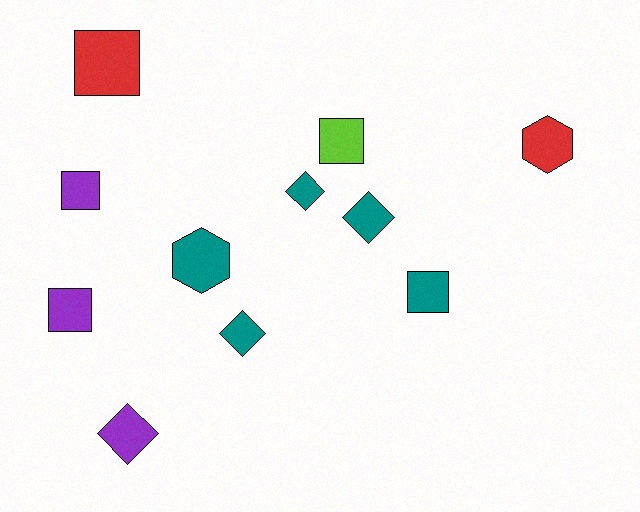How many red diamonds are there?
There are no red diamonds.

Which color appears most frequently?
Teal, with 5 objects.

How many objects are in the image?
There are 11 objects.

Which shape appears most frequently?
Square, with 5 objects.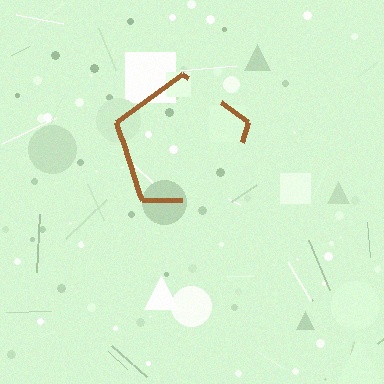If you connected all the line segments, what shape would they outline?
They would outline a pentagon.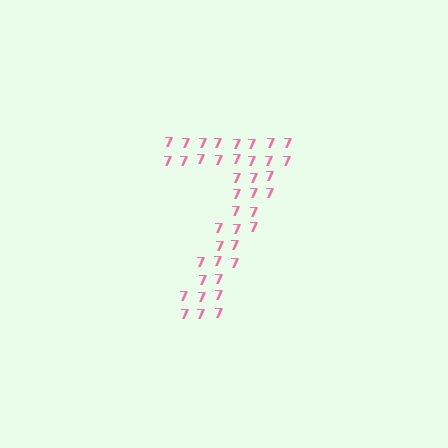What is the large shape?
The large shape is the digit 7.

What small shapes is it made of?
It is made of small digit 7's.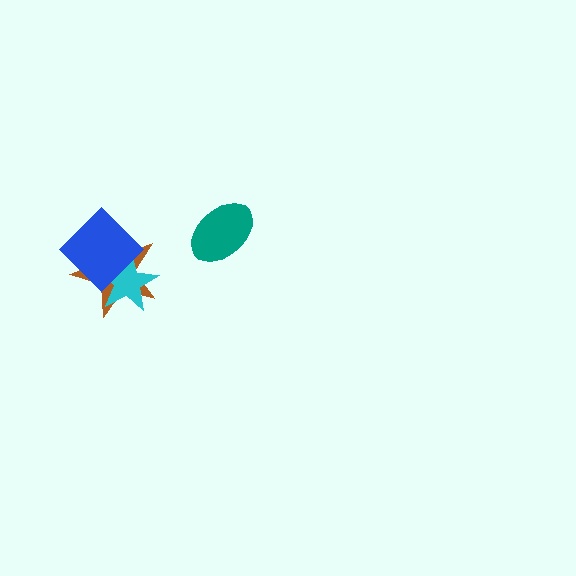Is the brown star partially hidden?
Yes, it is partially covered by another shape.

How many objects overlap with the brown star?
2 objects overlap with the brown star.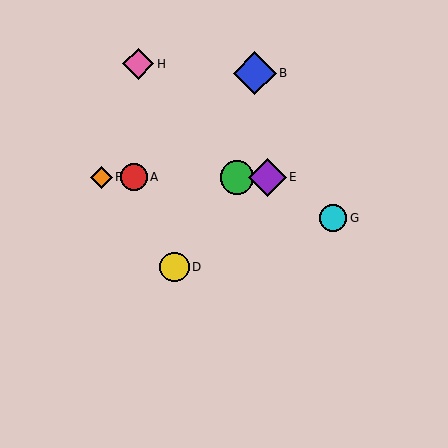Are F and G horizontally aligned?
No, F is at y≈177 and G is at y≈217.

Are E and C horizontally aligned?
Yes, both are at y≈177.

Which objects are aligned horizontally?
Objects A, C, E, F are aligned horizontally.